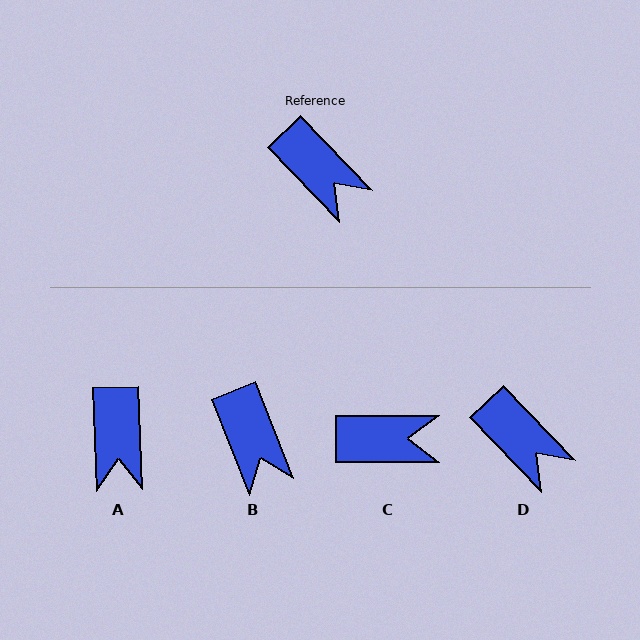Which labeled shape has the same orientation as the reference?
D.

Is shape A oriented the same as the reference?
No, it is off by about 42 degrees.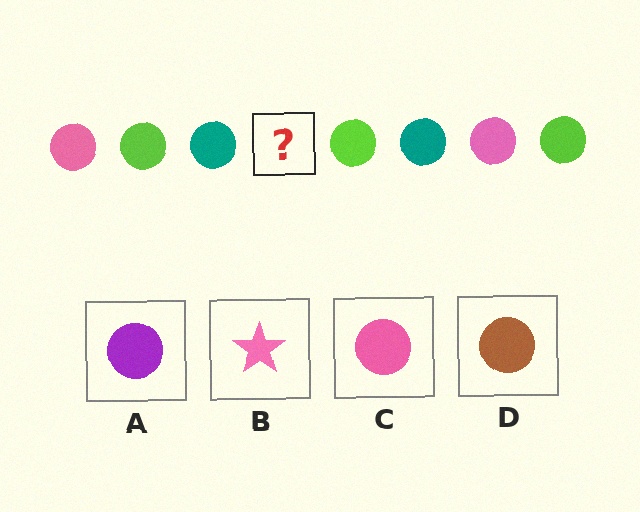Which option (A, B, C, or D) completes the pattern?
C.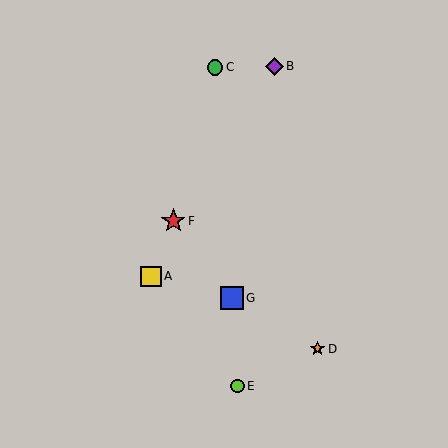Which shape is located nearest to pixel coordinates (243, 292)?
The blue square (labeled G) at (232, 298) is nearest to that location.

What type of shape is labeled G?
Shape G is a blue square.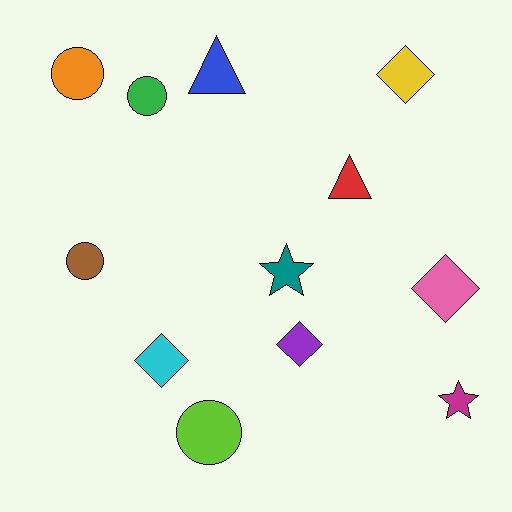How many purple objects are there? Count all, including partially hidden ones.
There is 1 purple object.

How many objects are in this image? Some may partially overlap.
There are 12 objects.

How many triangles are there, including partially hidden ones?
There are 2 triangles.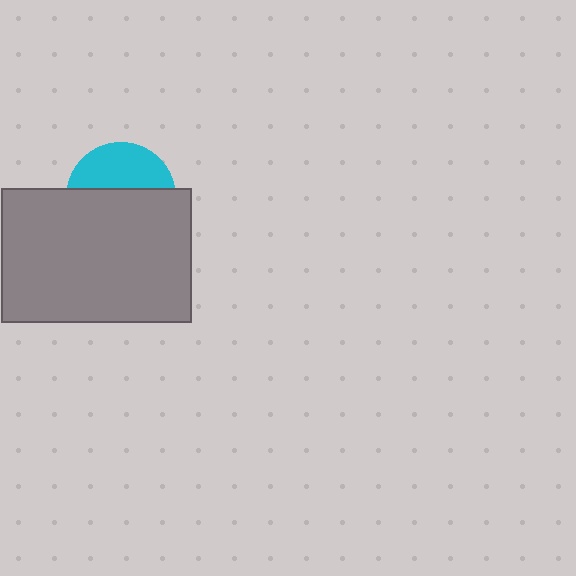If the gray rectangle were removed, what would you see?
You would see the complete cyan circle.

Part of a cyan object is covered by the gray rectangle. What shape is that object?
It is a circle.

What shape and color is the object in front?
The object in front is a gray rectangle.